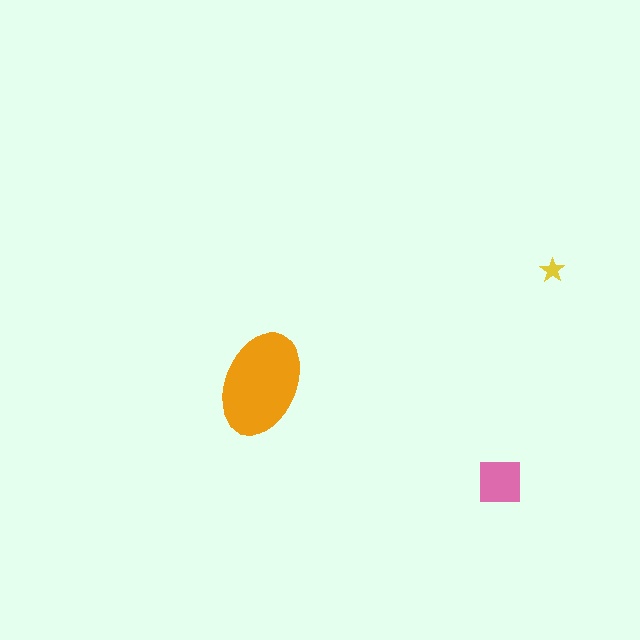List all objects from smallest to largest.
The yellow star, the pink square, the orange ellipse.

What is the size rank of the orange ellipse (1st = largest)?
1st.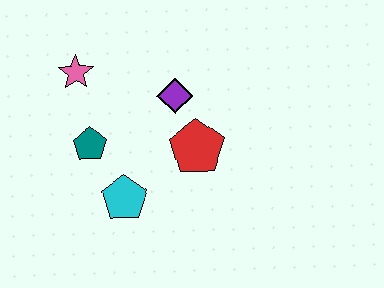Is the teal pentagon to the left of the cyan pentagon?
Yes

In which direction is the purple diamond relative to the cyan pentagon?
The purple diamond is above the cyan pentagon.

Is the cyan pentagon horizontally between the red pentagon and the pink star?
Yes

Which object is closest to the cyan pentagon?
The teal pentagon is closest to the cyan pentagon.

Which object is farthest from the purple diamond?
The cyan pentagon is farthest from the purple diamond.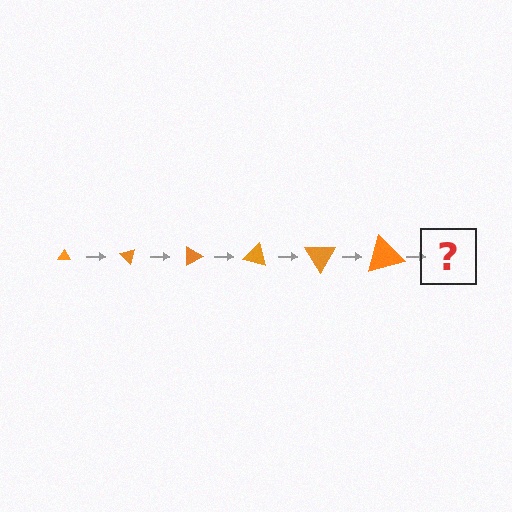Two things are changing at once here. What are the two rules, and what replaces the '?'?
The two rules are that the triangle grows larger each step and it rotates 45 degrees each step. The '?' should be a triangle, larger than the previous one and rotated 270 degrees from the start.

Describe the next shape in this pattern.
It should be a triangle, larger than the previous one and rotated 270 degrees from the start.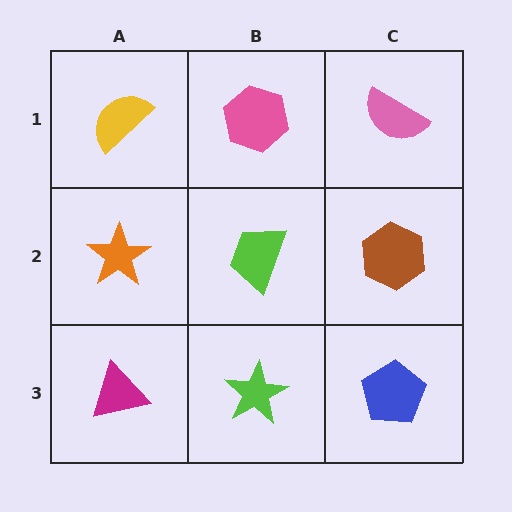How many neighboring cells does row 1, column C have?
2.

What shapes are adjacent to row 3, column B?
A lime trapezoid (row 2, column B), a magenta triangle (row 3, column A), a blue pentagon (row 3, column C).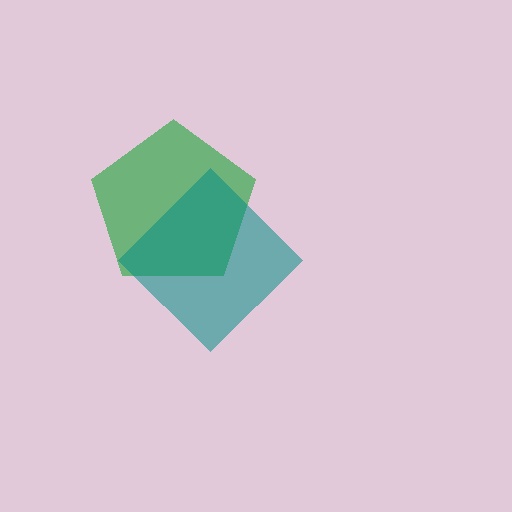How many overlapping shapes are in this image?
There are 2 overlapping shapes in the image.